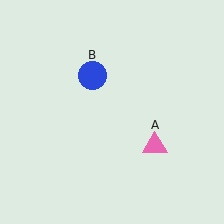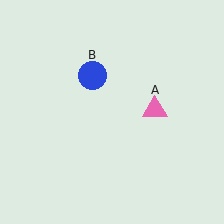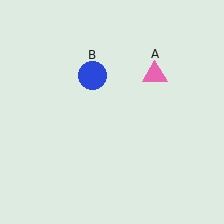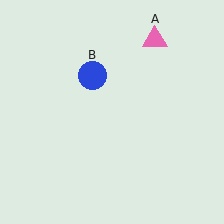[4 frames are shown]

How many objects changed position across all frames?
1 object changed position: pink triangle (object A).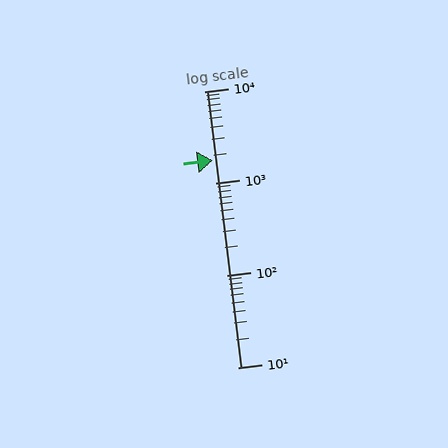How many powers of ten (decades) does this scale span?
The scale spans 3 decades, from 10 to 10000.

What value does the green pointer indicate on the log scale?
The pointer indicates approximately 1800.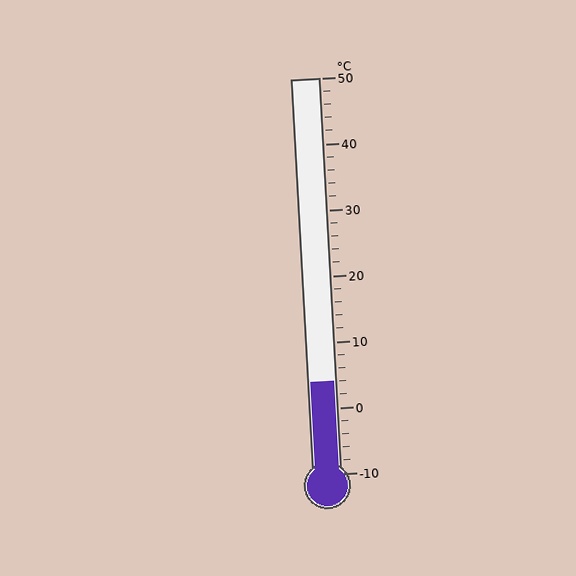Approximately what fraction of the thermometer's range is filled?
The thermometer is filled to approximately 25% of its range.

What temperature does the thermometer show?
The thermometer shows approximately 4°C.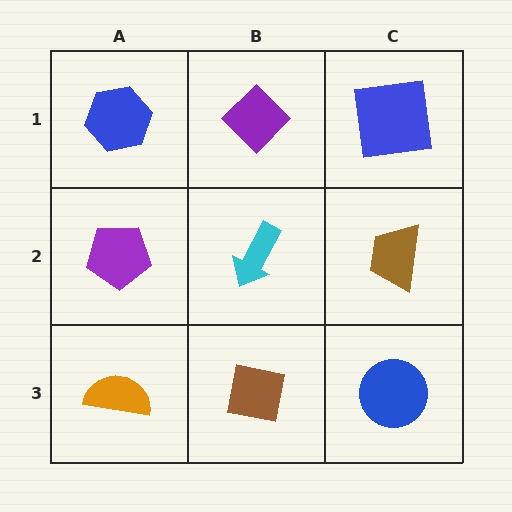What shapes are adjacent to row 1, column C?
A brown trapezoid (row 2, column C), a purple diamond (row 1, column B).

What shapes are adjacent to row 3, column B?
A cyan arrow (row 2, column B), an orange semicircle (row 3, column A), a blue circle (row 3, column C).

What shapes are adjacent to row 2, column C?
A blue square (row 1, column C), a blue circle (row 3, column C), a cyan arrow (row 2, column B).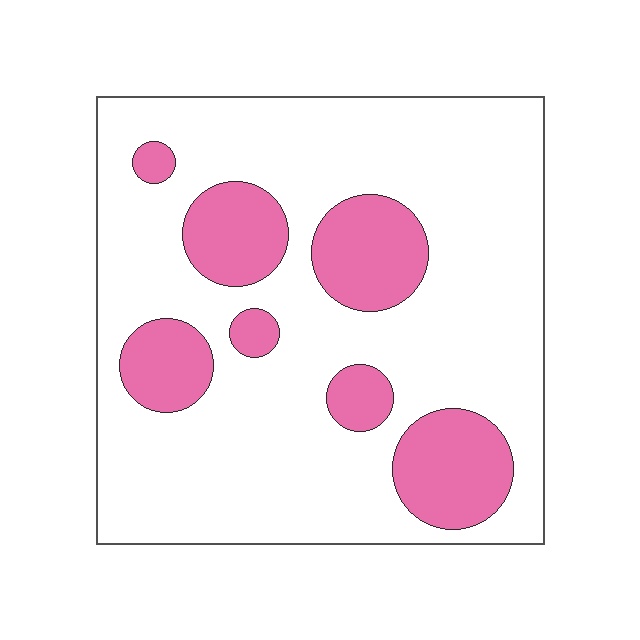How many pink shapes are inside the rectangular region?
7.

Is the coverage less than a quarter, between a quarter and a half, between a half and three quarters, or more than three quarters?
Less than a quarter.